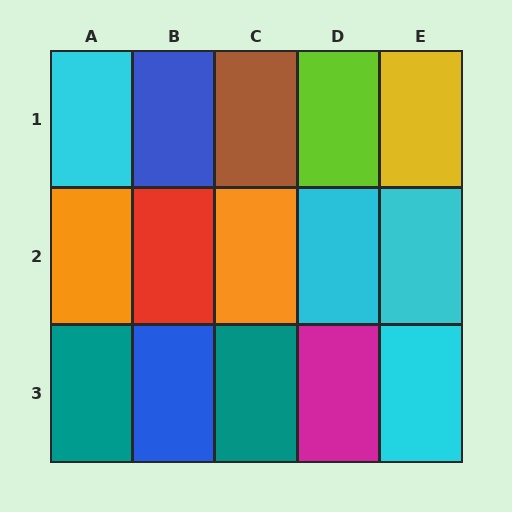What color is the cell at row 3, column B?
Blue.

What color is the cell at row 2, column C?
Orange.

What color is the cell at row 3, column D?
Magenta.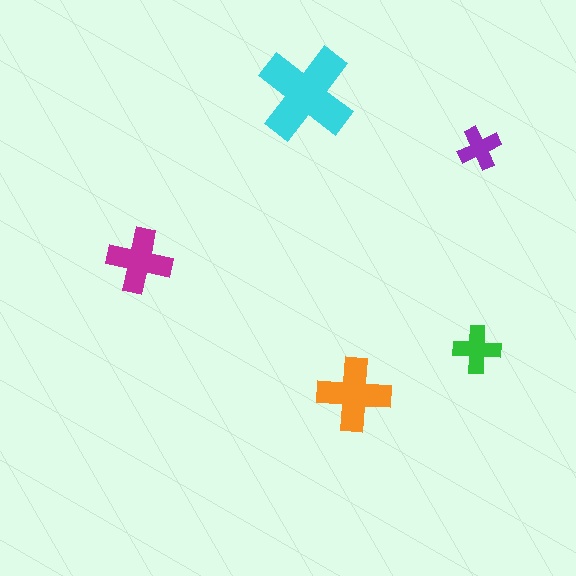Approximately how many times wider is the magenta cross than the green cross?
About 1.5 times wider.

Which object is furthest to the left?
The magenta cross is leftmost.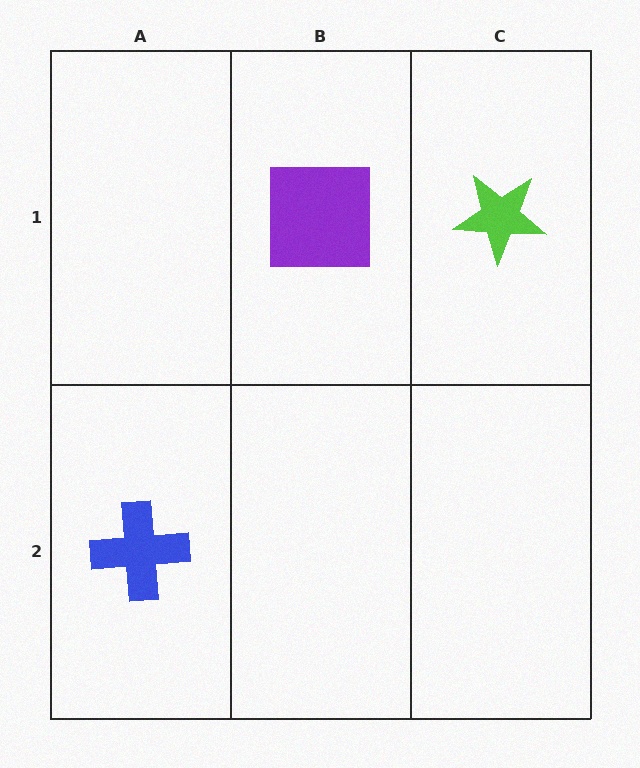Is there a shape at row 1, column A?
No, that cell is empty.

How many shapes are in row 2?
1 shape.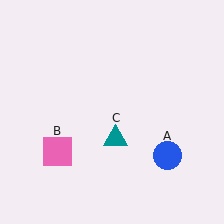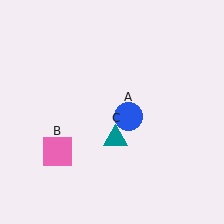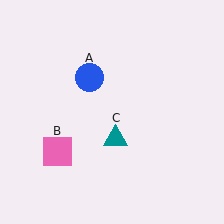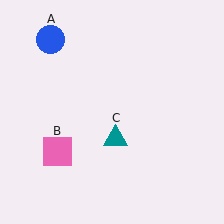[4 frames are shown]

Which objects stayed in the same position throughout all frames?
Pink square (object B) and teal triangle (object C) remained stationary.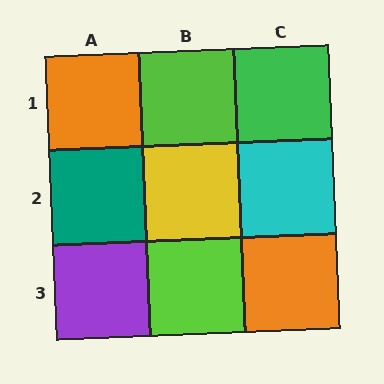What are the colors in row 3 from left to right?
Purple, lime, orange.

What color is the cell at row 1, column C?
Green.